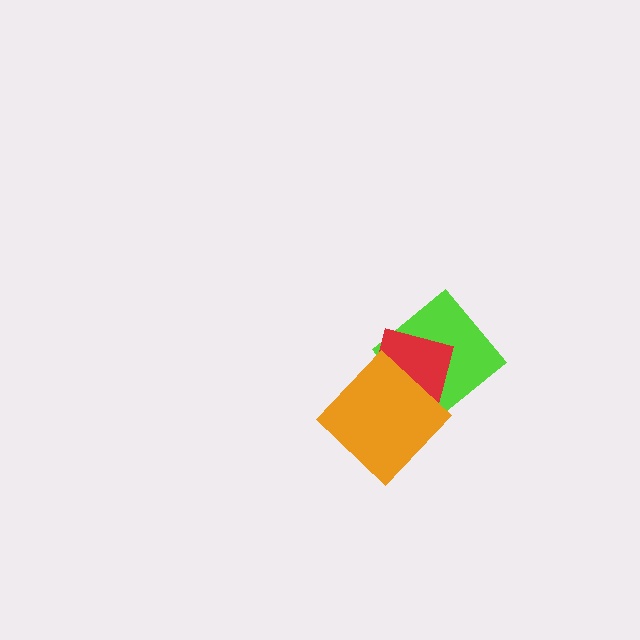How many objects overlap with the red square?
2 objects overlap with the red square.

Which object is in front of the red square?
The orange diamond is in front of the red square.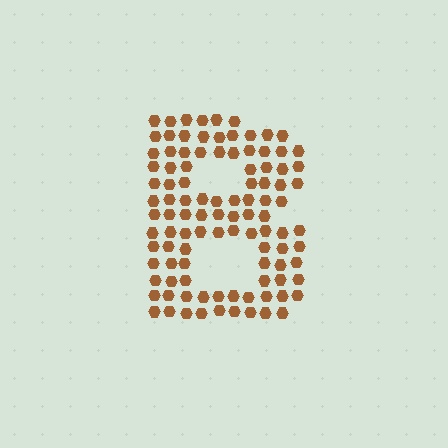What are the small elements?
The small elements are hexagons.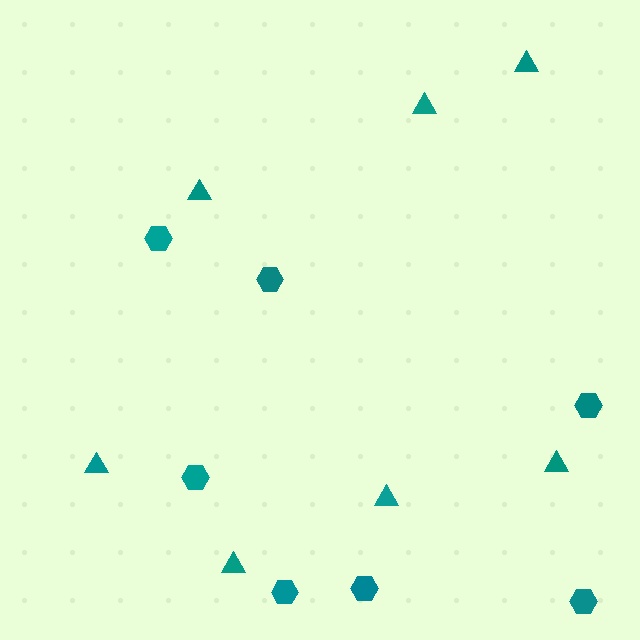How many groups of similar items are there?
There are 2 groups: one group of triangles (7) and one group of hexagons (7).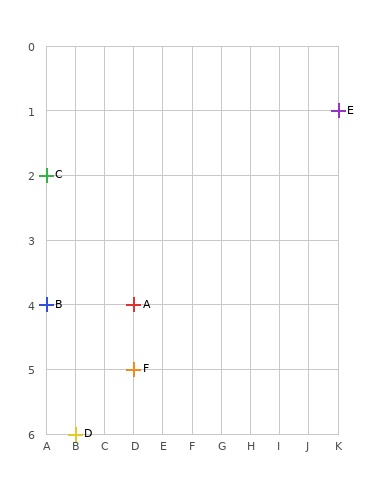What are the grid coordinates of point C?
Point C is at grid coordinates (A, 2).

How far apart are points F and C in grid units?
Points F and C are 3 columns and 3 rows apart (about 4.2 grid units diagonally).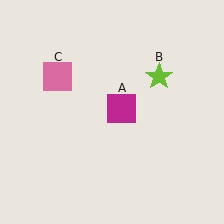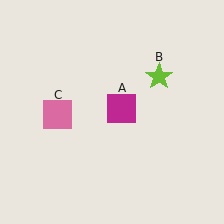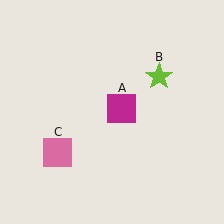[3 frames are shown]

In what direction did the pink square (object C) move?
The pink square (object C) moved down.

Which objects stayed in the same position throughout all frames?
Magenta square (object A) and lime star (object B) remained stationary.